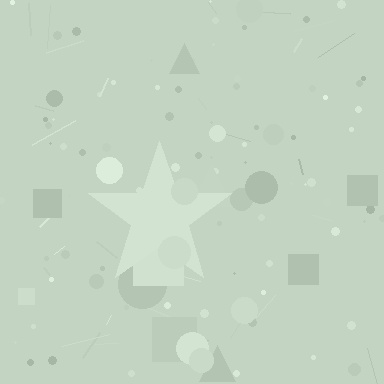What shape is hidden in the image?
A star is hidden in the image.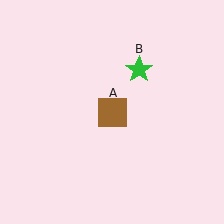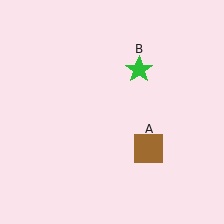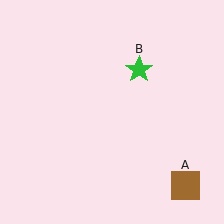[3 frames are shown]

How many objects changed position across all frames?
1 object changed position: brown square (object A).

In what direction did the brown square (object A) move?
The brown square (object A) moved down and to the right.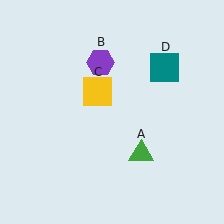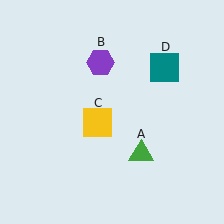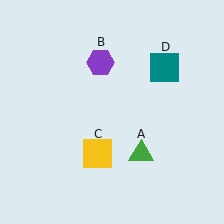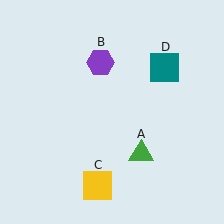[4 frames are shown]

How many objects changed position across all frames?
1 object changed position: yellow square (object C).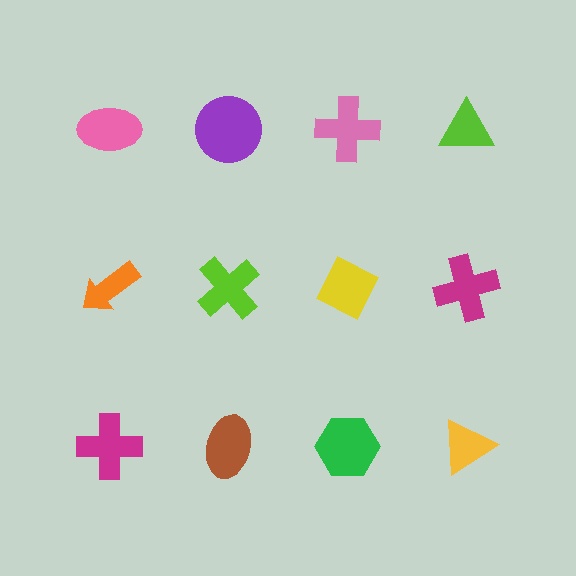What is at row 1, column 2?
A purple circle.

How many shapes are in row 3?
4 shapes.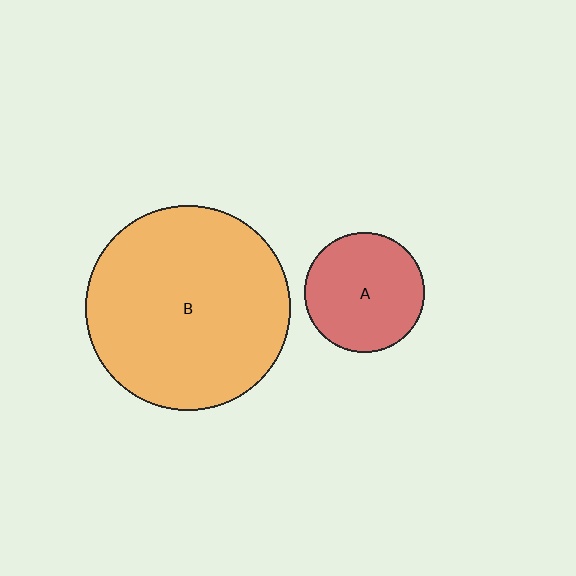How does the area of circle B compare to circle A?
Approximately 2.9 times.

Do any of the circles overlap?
No, none of the circles overlap.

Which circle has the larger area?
Circle B (orange).